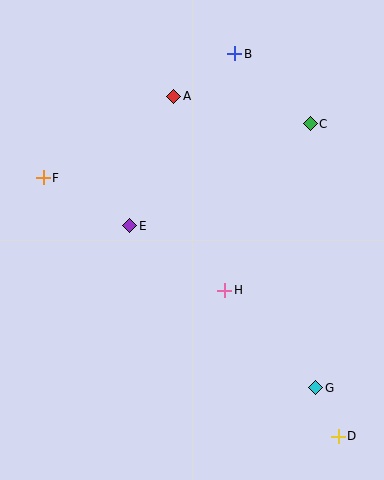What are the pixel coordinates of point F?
Point F is at (43, 178).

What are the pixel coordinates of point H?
Point H is at (225, 290).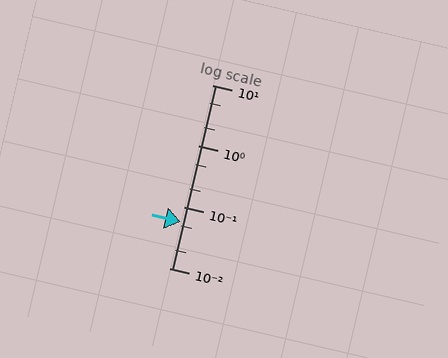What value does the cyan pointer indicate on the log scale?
The pointer indicates approximately 0.057.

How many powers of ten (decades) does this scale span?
The scale spans 3 decades, from 0.01 to 10.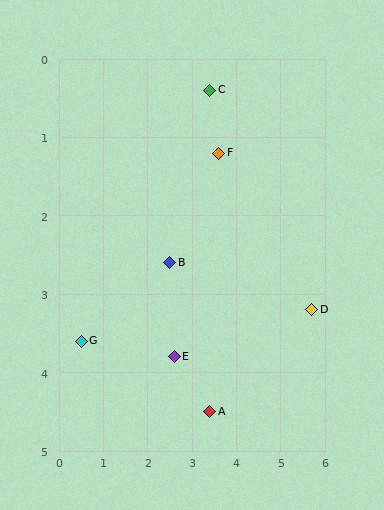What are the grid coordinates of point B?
Point B is at approximately (2.5, 2.6).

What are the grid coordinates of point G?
Point G is at approximately (0.5, 3.6).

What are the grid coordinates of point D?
Point D is at approximately (5.7, 3.2).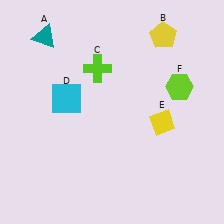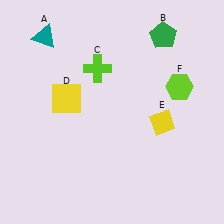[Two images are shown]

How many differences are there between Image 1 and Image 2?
There are 2 differences between the two images.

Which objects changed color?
B changed from yellow to green. D changed from cyan to yellow.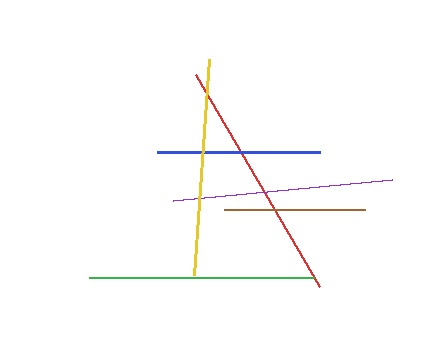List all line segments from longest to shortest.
From longest to shortest: red, green, purple, yellow, blue, brown.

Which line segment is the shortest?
The brown line is the shortest at approximately 141 pixels.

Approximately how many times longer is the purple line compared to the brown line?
The purple line is approximately 1.6 times the length of the brown line.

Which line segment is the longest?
The red line is the longest at approximately 246 pixels.